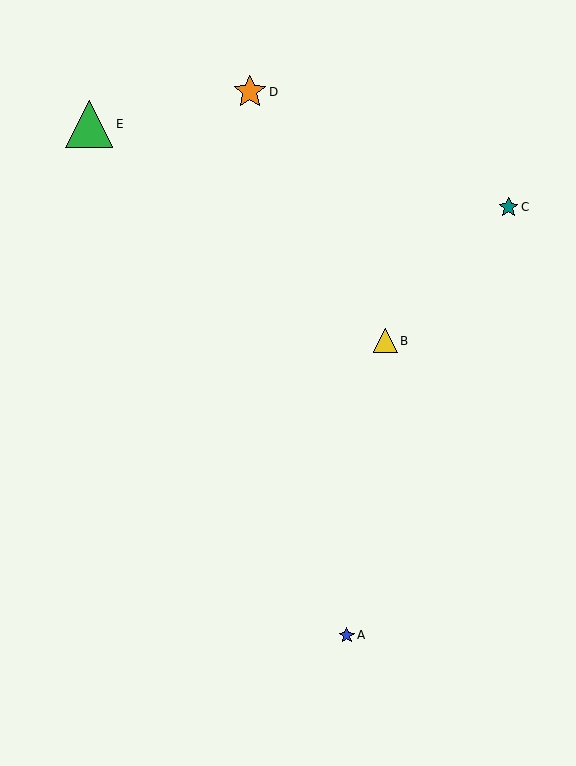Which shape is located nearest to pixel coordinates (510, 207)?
The teal star (labeled C) at (509, 207) is nearest to that location.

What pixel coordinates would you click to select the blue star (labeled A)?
Click at (347, 635) to select the blue star A.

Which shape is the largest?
The green triangle (labeled E) is the largest.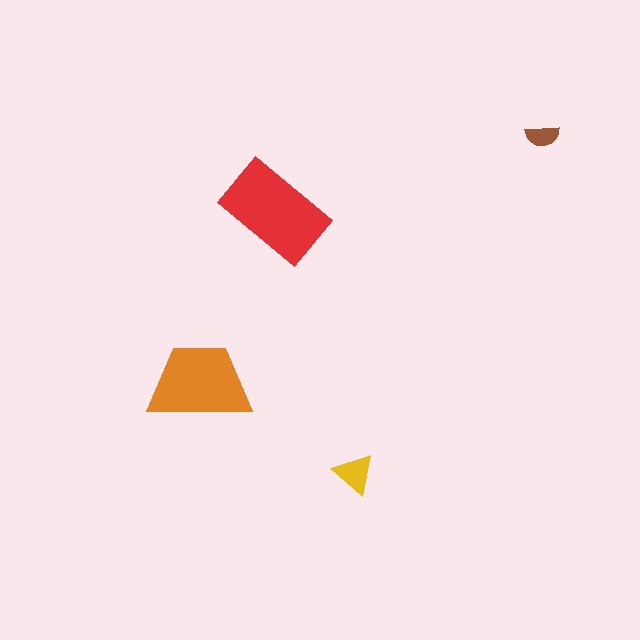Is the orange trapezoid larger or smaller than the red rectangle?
Smaller.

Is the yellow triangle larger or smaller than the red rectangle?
Smaller.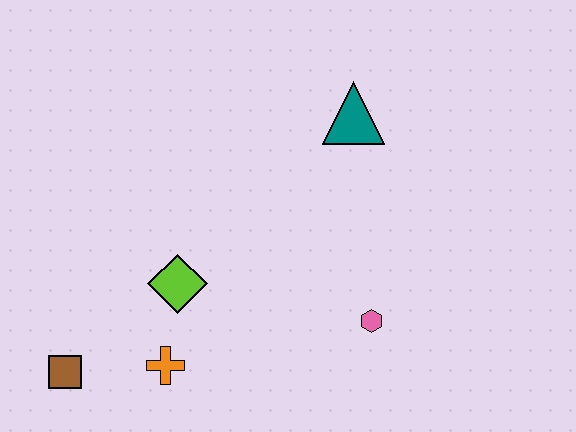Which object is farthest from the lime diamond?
The teal triangle is farthest from the lime diamond.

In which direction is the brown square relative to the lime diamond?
The brown square is to the left of the lime diamond.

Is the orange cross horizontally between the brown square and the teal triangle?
Yes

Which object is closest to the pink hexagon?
The lime diamond is closest to the pink hexagon.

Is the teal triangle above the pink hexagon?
Yes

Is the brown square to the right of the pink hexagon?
No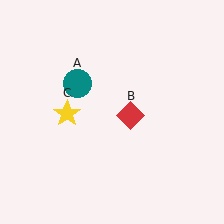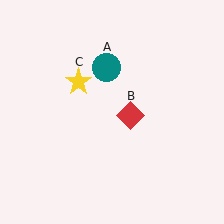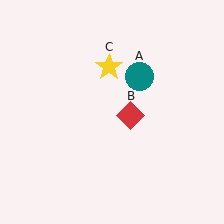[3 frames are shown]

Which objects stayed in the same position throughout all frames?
Red diamond (object B) remained stationary.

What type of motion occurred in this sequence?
The teal circle (object A), yellow star (object C) rotated clockwise around the center of the scene.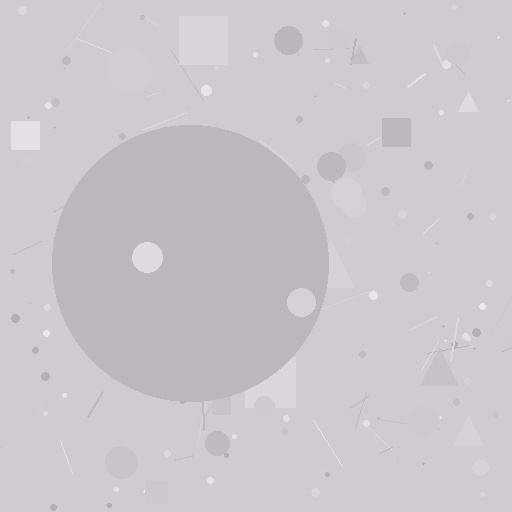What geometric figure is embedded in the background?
A circle is embedded in the background.